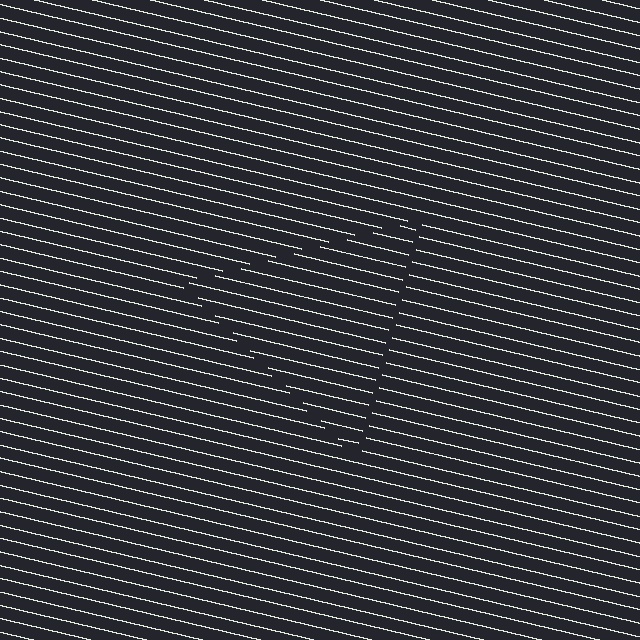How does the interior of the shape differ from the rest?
The interior of the shape contains the same grating, shifted by half a period — the contour is defined by the phase discontinuity where line-ends from the inner and outer gratings abut.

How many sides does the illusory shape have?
3 sides — the line-ends trace a triangle.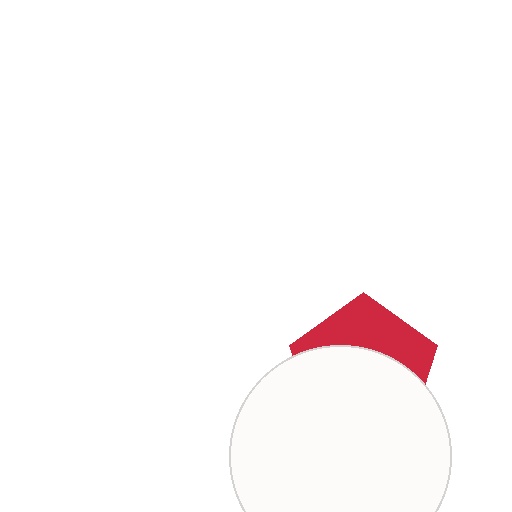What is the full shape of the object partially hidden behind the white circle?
The partially hidden object is a red pentagon.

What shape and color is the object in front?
The object in front is a white circle.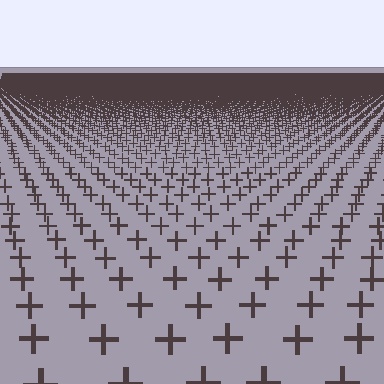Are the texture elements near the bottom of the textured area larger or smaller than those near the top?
Larger. Near the bottom, elements are closer to the viewer and appear at a bigger on-screen size.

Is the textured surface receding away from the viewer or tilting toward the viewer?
The surface is receding away from the viewer. Texture elements get smaller and denser toward the top.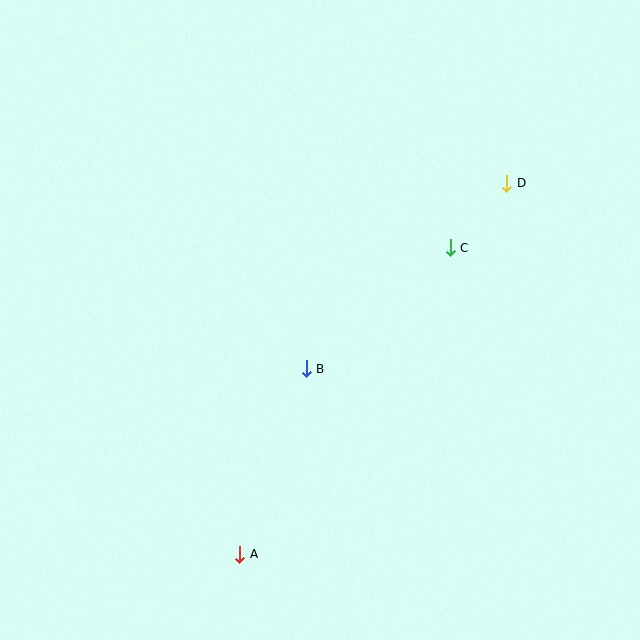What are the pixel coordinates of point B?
Point B is at (306, 369).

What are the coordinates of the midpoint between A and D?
The midpoint between A and D is at (373, 369).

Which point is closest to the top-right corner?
Point D is closest to the top-right corner.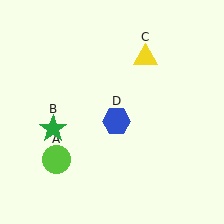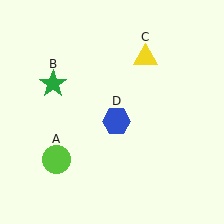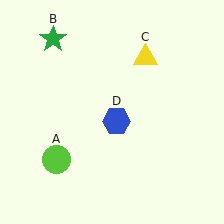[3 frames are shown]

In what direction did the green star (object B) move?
The green star (object B) moved up.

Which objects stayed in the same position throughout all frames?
Lime circle (object A) and yellow triangle (object C) and blue hexagon (object D) remained stationary.